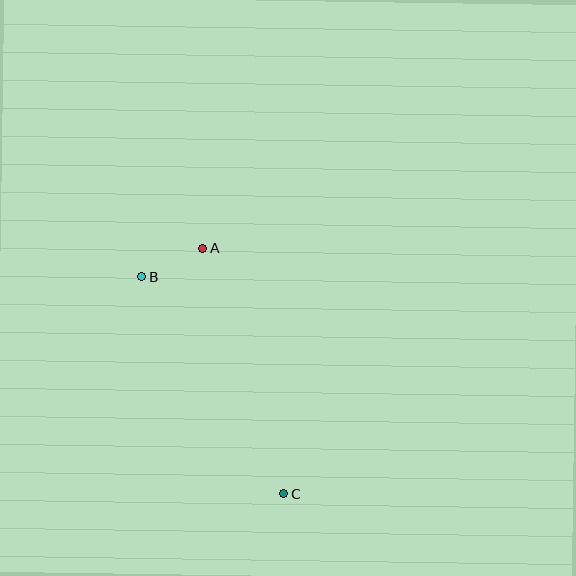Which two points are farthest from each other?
Points B and C are farthest from each other.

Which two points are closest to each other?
Points A and B are closest to each other.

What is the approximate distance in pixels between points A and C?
The distance between A and C is approximately 259 pixels.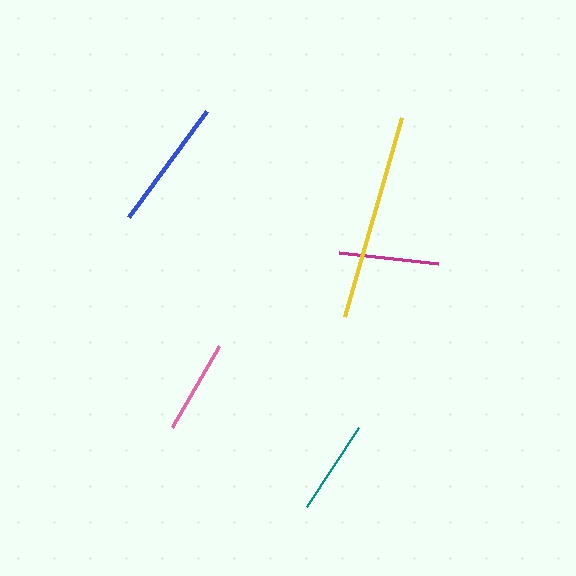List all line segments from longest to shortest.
From longest to shortest: yellow, blue, magenta, teal, pink.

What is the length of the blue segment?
The blue segment is approximately 132 pixels long.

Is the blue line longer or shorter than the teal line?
The blue line is longer than the teal line.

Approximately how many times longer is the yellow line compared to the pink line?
The yellow line is approximately 2.2 times the length of the pink line.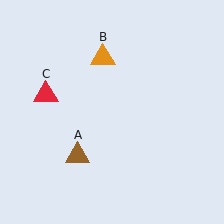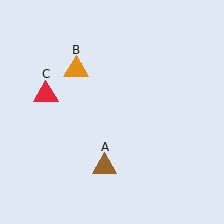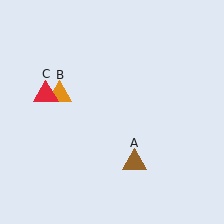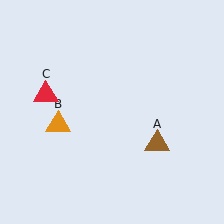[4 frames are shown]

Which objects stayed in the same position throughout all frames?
Red triangle (object C) remained stationary.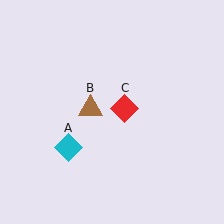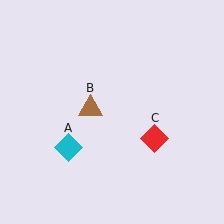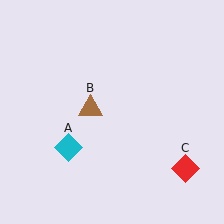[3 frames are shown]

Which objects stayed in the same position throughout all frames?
Cyan diamond (object A) and brown triangle (object B) remained stationary.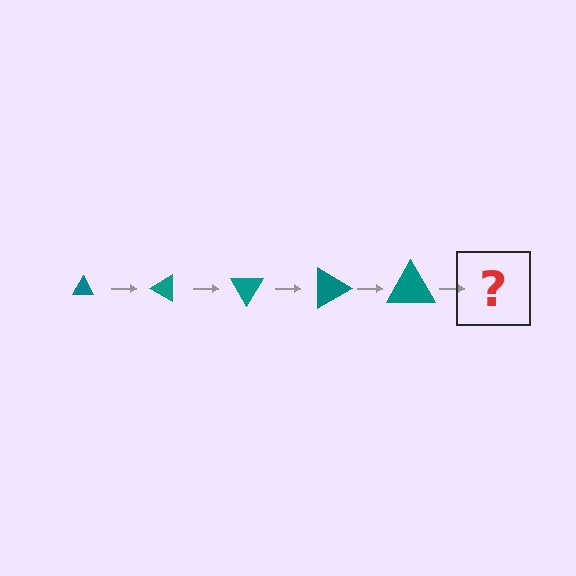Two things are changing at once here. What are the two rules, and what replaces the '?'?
The two rules are that the triangle grows larger each step and it rotates 30 degrees each step. The '?' should be a triangle, larger than the previous one and rotated 150 degrees from the start.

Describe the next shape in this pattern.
It should be a triangle, larger than the previous one and rotated 150 degrees from the start.